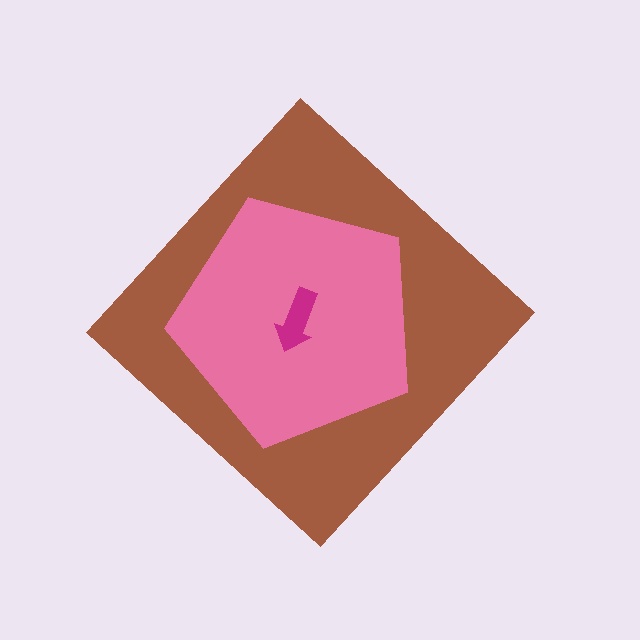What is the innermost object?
The magenta arrow.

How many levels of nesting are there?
3.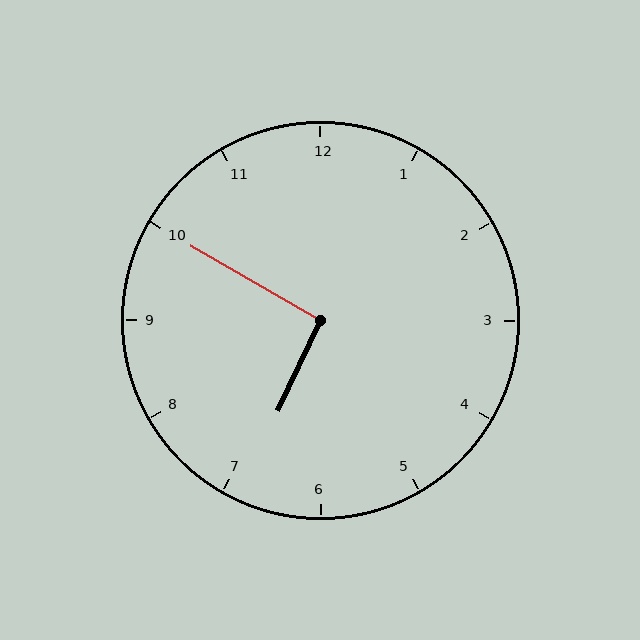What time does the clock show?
6:50.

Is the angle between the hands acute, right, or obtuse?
It is right.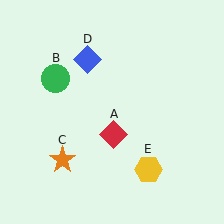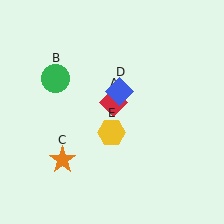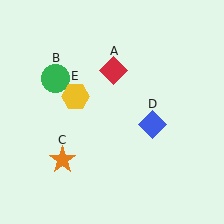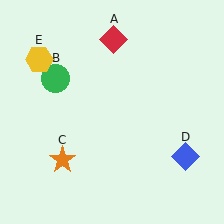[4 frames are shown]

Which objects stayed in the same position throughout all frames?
Green circle (object B) and orange star (object C) remained stationary.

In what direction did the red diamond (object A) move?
The red diamond (object A) moved up.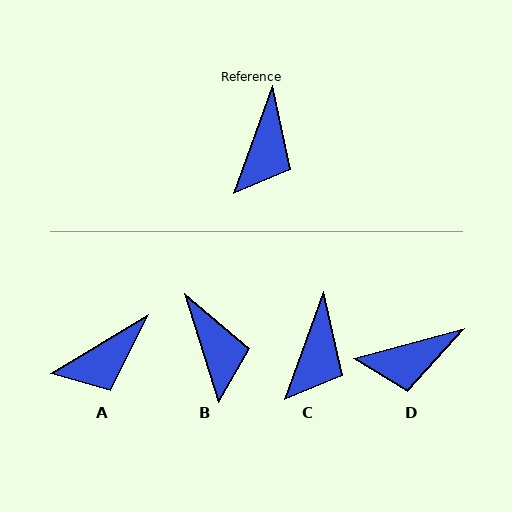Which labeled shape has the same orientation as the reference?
C.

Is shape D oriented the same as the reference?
No, it is off by about 55 degrees.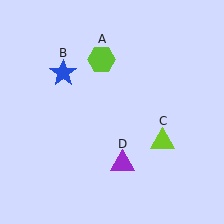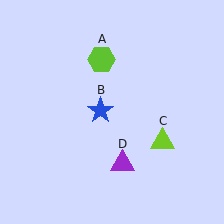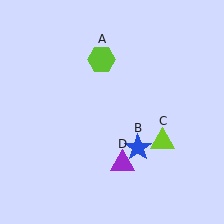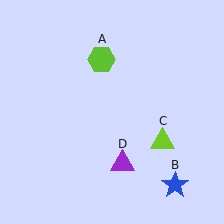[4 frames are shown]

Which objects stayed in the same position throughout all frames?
Lime hexagon (object A) and lime triangle (object C) and purple triangle (object D) remained stationary.